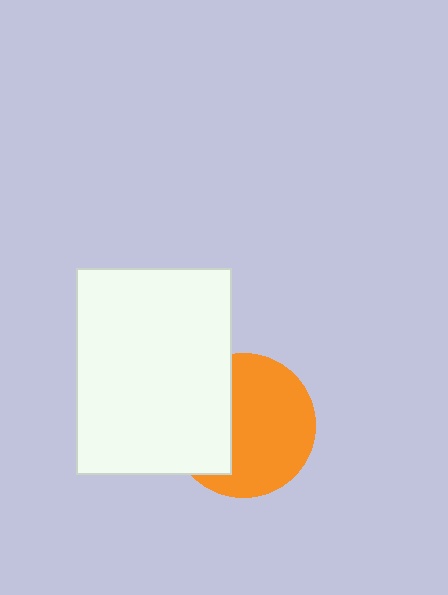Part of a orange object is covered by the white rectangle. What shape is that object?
It is a circle.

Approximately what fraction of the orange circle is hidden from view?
Roughly 36% of the orange circle is hidden behind the white rectangle.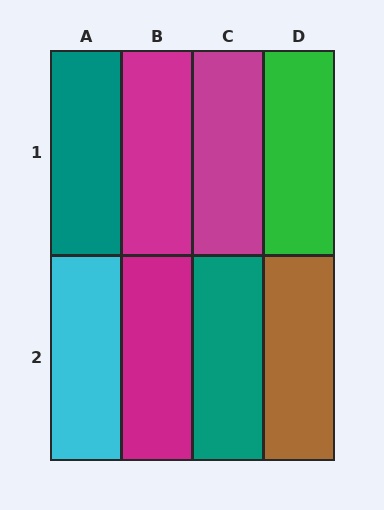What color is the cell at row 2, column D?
Brown.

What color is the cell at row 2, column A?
Cyan.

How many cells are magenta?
3 cells are magenta.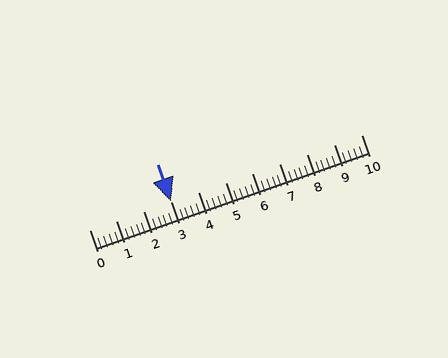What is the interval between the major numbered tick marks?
The major tick marks are spaced 1 units apart.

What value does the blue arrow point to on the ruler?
The blue arrow points to approximately 3.0.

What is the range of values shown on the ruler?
The ruler shows values from 0 to 10.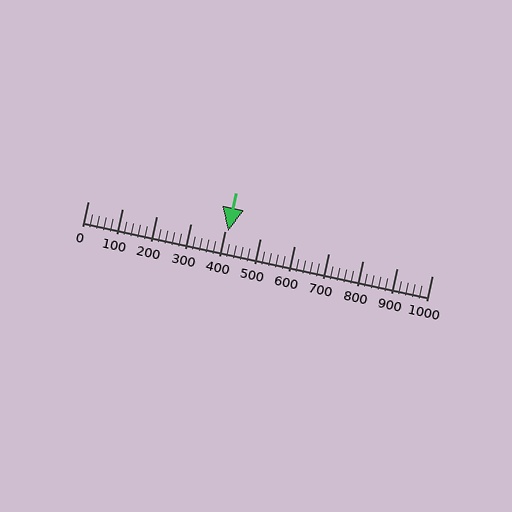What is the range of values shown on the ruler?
The ruler shows values from 0 to 1000.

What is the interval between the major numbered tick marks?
The major tick marks are spaced 100 units apart.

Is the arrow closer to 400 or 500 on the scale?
The arrow is closer to 400.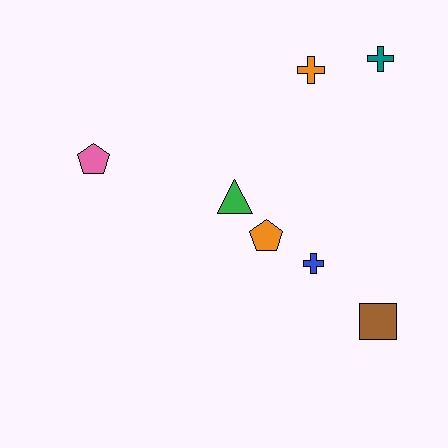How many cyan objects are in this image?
There are no cyan objects.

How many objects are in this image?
There are 7 objects.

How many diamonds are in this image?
There are no diamonds.